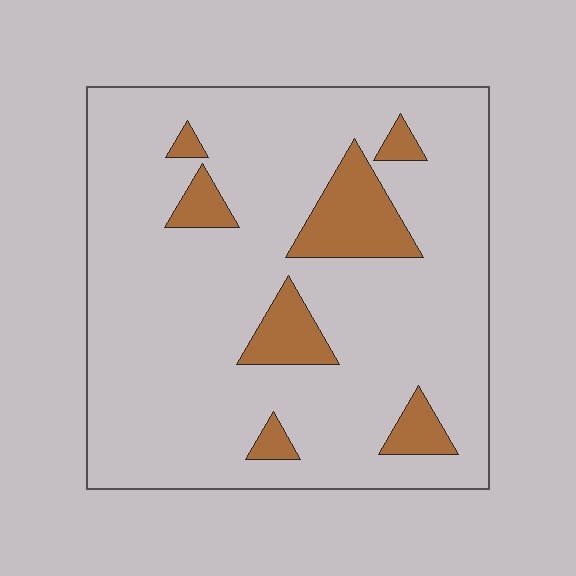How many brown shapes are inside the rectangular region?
7.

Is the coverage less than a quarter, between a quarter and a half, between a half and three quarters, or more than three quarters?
Less than a quarter.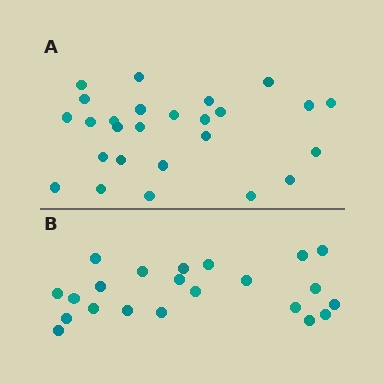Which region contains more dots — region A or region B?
Region A (the top region) has more dots.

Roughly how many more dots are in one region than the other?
Region A has about 4 more dots than region B.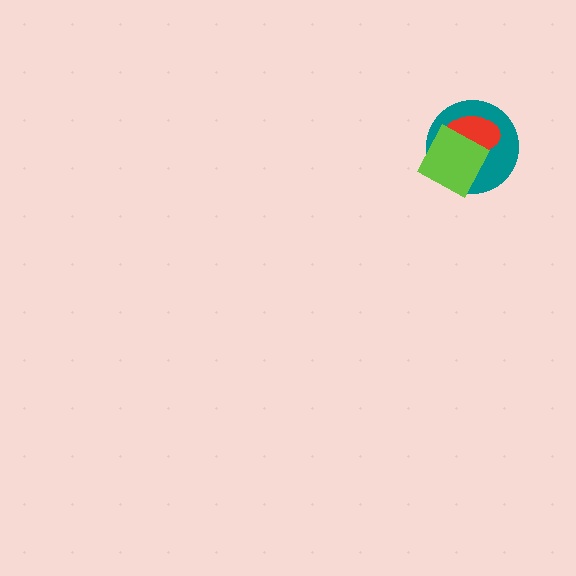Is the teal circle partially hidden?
Yes, it is partially covered by another shape.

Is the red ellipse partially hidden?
Yes, it is partially covered by another shape.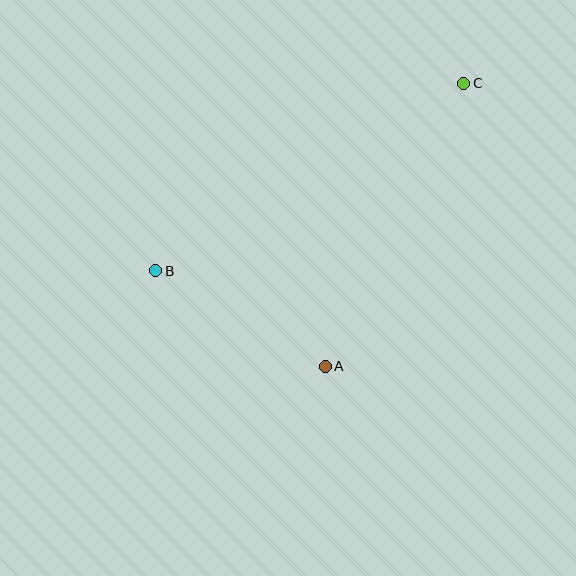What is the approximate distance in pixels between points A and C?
The distance between A and C is approximately 315 pixels.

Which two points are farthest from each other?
Points B and C are farthest from each other.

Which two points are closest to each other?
Points A and B are closest to each other.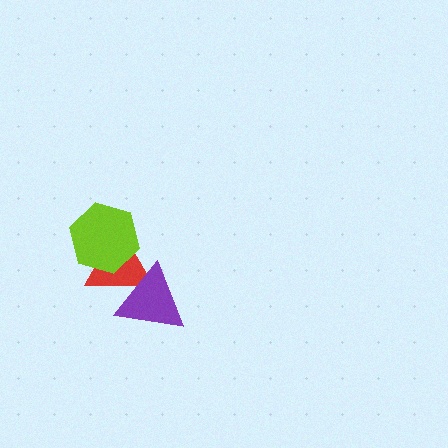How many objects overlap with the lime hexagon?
1 object overlaps with the lime hexagon.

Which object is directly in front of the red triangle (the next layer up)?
The purple triangle is directly in front of the red triangle.